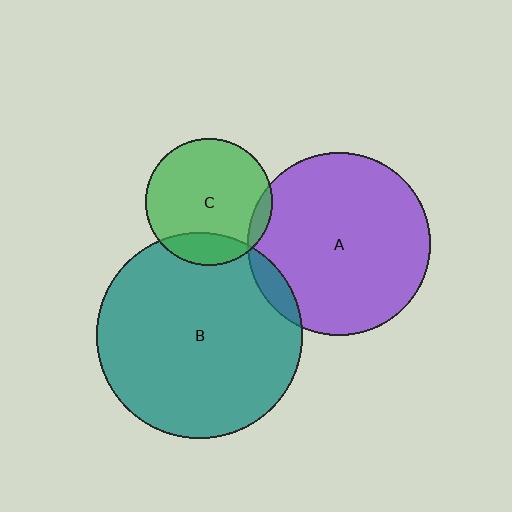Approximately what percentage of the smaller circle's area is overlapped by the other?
Approximately 5%.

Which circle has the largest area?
Circle B (teal).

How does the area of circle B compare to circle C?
Approximately 2.6 times.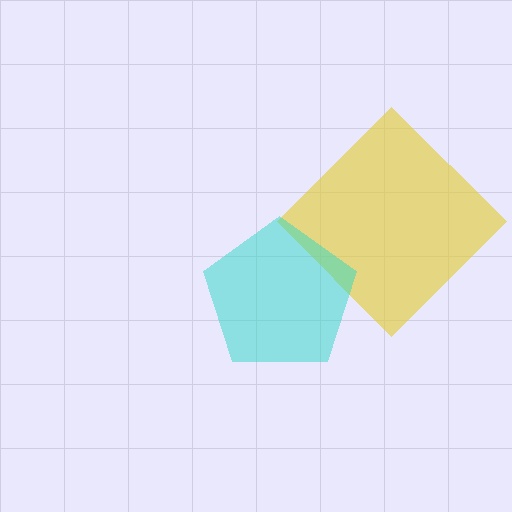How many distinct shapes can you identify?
There are 2 distinct shapes: a yellow diamond, a cyan pentagon.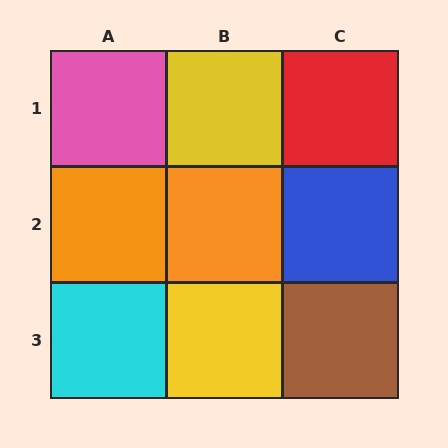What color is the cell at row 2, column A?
Orange.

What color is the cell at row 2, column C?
Blue.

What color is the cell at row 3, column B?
Yellow.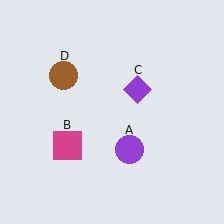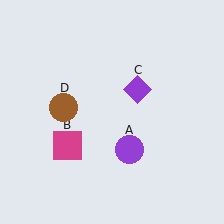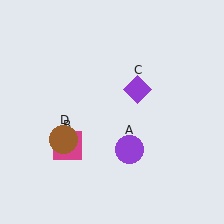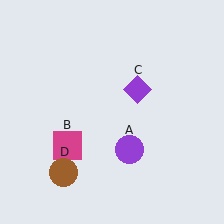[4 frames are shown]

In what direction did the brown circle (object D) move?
The brown circle (object D) moved down.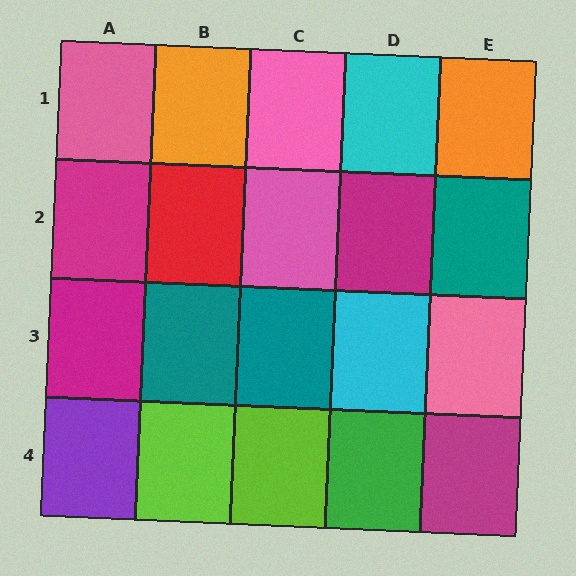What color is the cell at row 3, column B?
Teal.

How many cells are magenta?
4 cells are magenta.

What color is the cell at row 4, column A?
Purple.